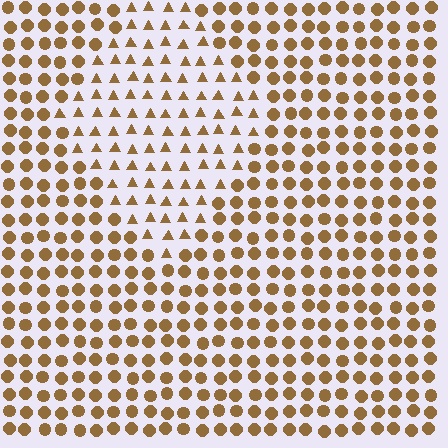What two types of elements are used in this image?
The image uses triangles inside the diamond region and circles outside it.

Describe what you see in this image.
The image is filled with small brown elements arranged in a uniform grid. A diamond-shaped region contains triangles, while the surrounding area contains circles. The boundary is defined purely by the change in element shape.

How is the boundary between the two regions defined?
The boundary is defined by a change in element shape: triangles inside vs. circles outside. All elements share the same color and spacing.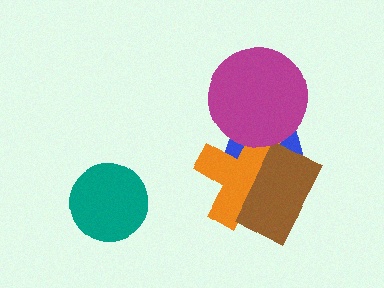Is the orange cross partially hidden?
Yes, it is partially covered by another shape.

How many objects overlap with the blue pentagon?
3 objects overlap with the blue pentagon.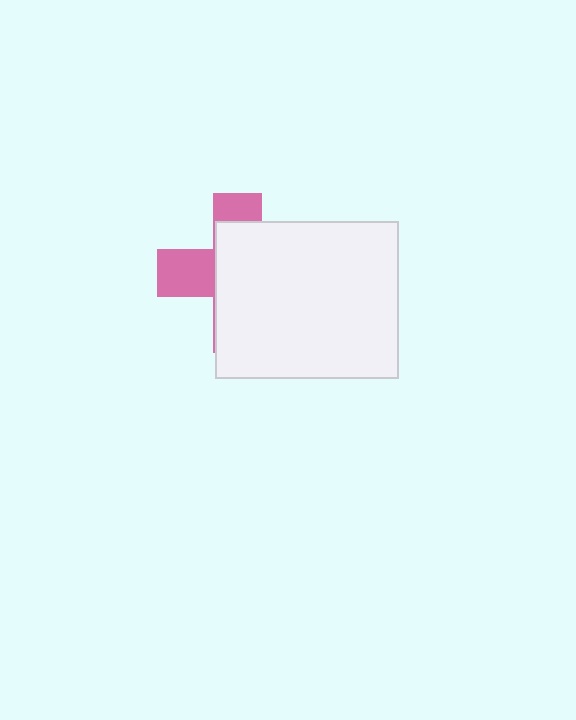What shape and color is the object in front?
The object in front is a white rectangle.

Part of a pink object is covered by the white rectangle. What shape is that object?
It is a cross.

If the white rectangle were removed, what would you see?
You would see the complete pink cross.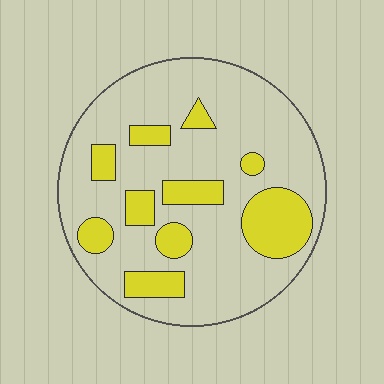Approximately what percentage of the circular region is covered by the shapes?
Approximately 25%.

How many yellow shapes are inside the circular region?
10.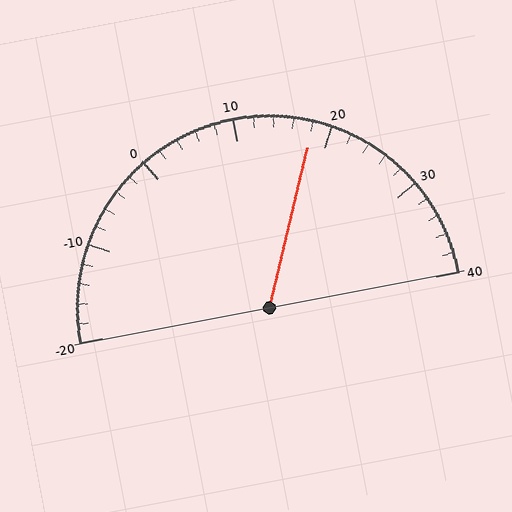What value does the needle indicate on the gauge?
The needle indicates approximately 18.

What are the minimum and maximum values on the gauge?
The gauge ranges from -20 to 40.